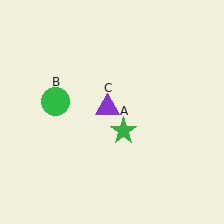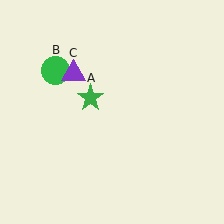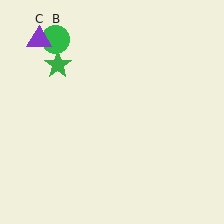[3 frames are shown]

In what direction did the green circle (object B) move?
The green circle (object B) moved up.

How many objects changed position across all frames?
3 objects changed position: green star (object A), green circle (object B), purple triangle (object C).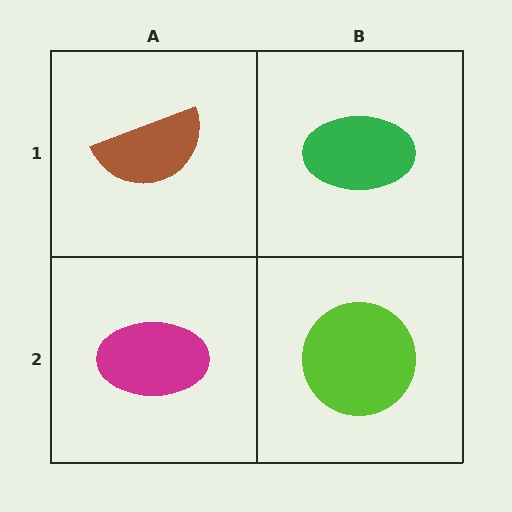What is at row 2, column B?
A lime circle.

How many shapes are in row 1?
2 shapes.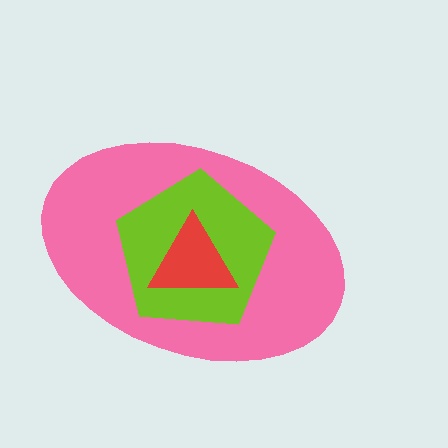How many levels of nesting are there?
3.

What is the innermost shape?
The red triangle.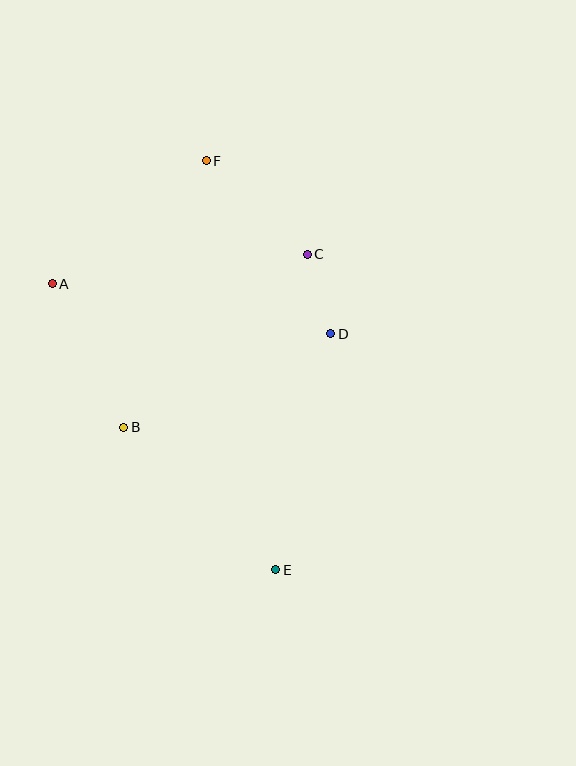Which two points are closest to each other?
Points C and D are closest to each other.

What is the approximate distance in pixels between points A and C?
The distance between A and C is approximately 256 pixels.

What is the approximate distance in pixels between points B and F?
The distance between B and F is approximately 279 pixels.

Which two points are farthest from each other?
Points E and F are farthest from each other.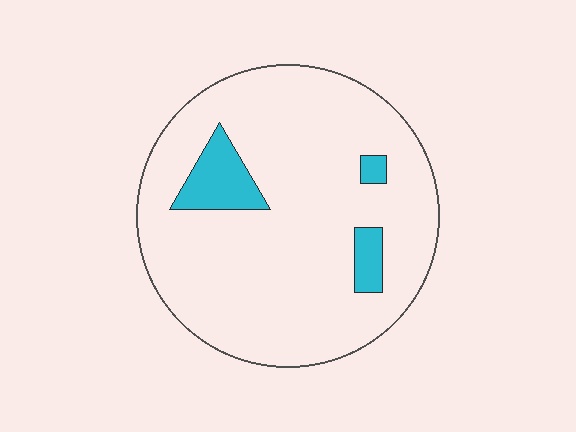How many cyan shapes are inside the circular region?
3.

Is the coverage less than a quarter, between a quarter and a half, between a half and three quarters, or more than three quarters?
Less than a quarter.